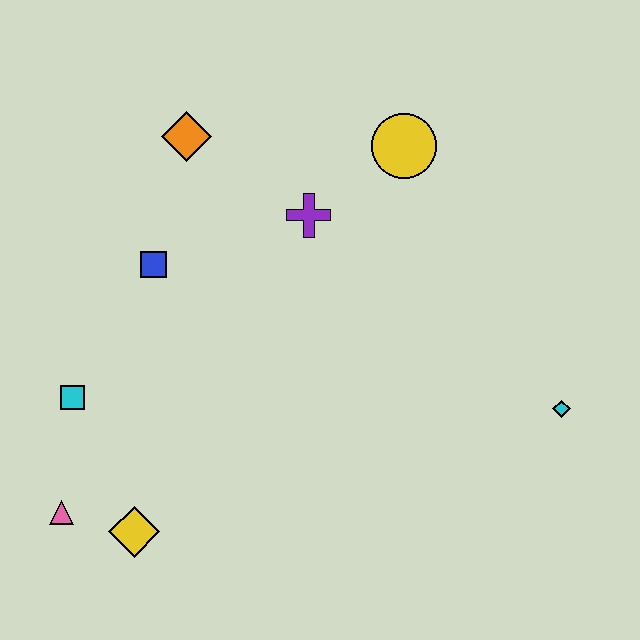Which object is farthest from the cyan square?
The cyan diamond is farthest from the cyan square.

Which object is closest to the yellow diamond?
The pink triangle is closest to the yellow diamond.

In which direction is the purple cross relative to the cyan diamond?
The purple cross is to the left of the cyan diamond.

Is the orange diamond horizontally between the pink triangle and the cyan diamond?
Yes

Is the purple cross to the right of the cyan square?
Yes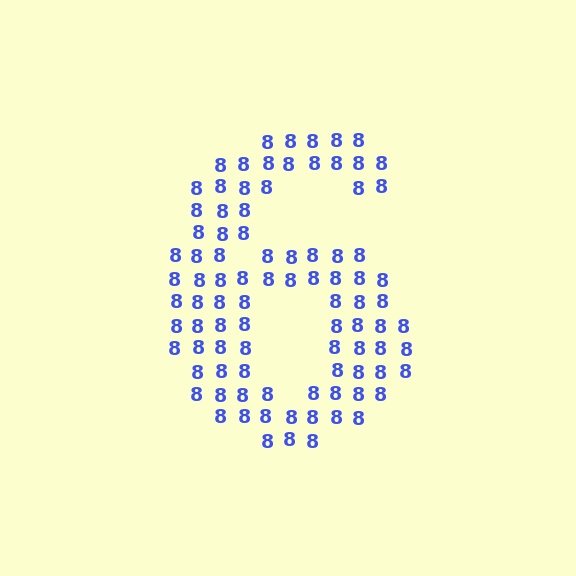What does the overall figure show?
The overall figure shows the digit 6.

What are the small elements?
The small elements are digit 8's.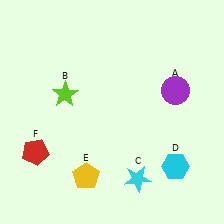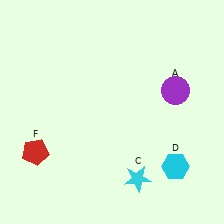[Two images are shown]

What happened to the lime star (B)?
The lime star (B) was removed in Image 2. It was in the top-left area of Image 1.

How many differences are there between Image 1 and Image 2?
There are 2 differences between the two images.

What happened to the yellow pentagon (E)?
The yellow pentagon (E) was removed in Image 2. It was in the bottom-left area of Image 1.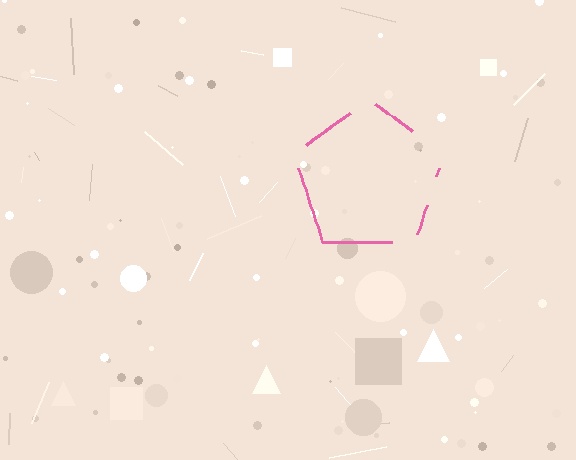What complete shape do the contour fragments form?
The contour fragments form a pentagon.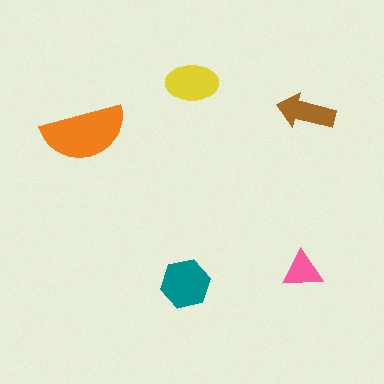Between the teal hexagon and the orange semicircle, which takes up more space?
The orange semicircle.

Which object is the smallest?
The pink triangle.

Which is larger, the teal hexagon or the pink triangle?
The teal hexagon.